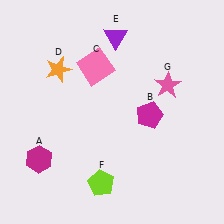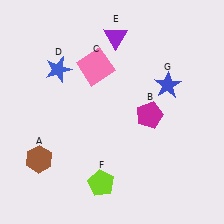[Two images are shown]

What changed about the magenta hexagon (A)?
In Image 1, A is magenta. In Image 2, it changed to brown.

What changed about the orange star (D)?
In Image 1, D is orange. In Image 2, it changed to blue.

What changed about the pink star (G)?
In Image 1, G is pink. In Image 2, it changed to blue.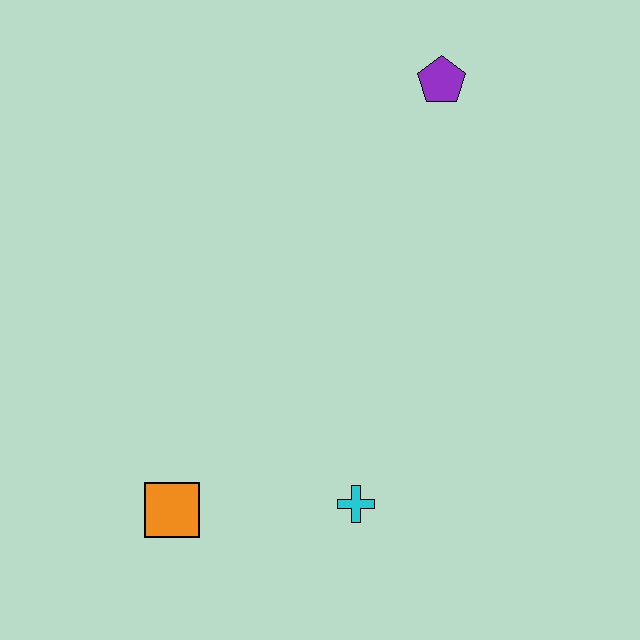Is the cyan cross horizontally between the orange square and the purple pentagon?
Yes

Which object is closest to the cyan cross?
The orange square is closest to the cyan cross.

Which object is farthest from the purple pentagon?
The orange square is farthest from the purple pentagon.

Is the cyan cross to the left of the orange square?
No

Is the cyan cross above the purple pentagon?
No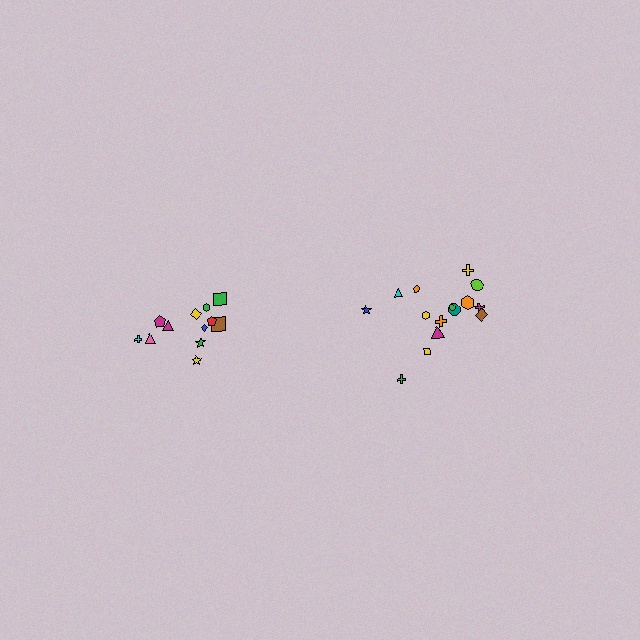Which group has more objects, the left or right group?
The right group.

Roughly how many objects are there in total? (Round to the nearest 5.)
Roughly 25 objects in total.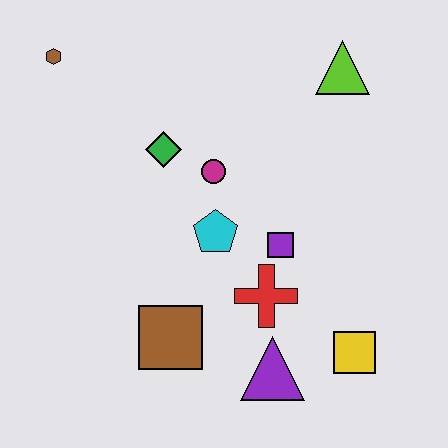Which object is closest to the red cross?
The purple square is closest to the red cross.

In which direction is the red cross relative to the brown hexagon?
The red cross is below the brown hexagon.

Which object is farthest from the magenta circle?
The yellow square is farthest from the magenta circle.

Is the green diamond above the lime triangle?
No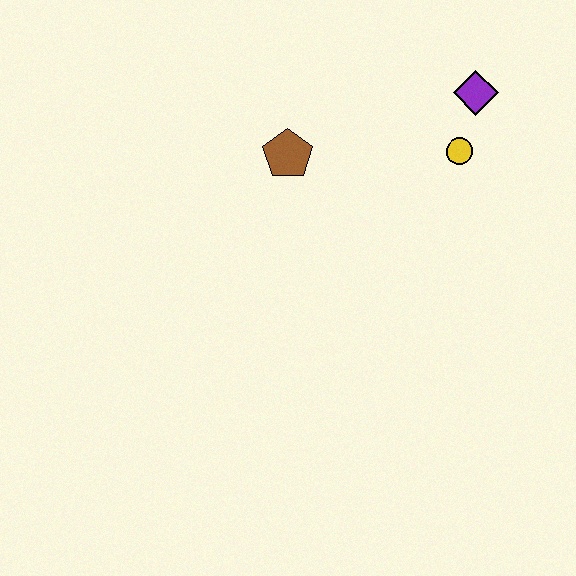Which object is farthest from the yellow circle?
The brown pentagon is farthest from the yellow circle.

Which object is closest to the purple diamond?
The yellow circle is closest to the purple diamond.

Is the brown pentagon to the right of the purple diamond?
No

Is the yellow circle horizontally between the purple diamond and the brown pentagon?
Yes